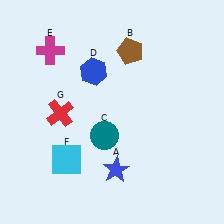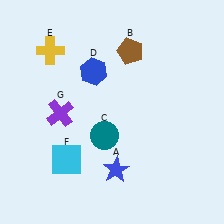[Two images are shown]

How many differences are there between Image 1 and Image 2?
There are 2 differences between the two images.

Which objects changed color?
E changed from magenta to yellow. G changed from red to purple.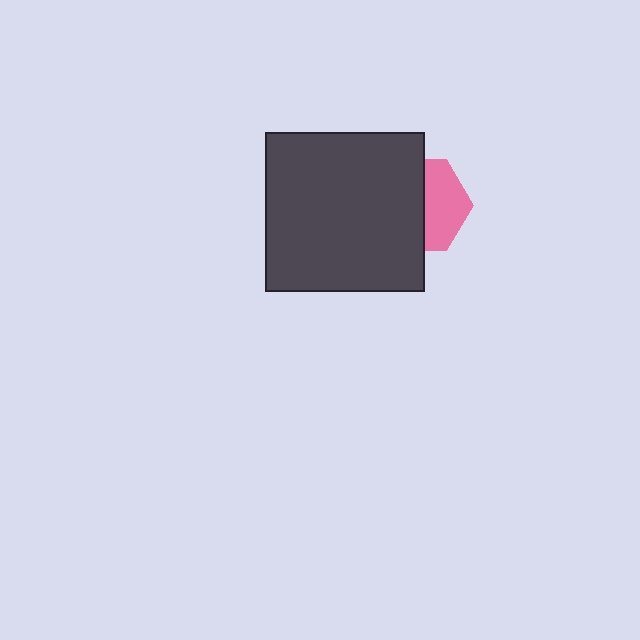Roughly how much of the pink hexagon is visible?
A small part of it is visible (roughly 44%).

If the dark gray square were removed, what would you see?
You would see the complete pink hexagon.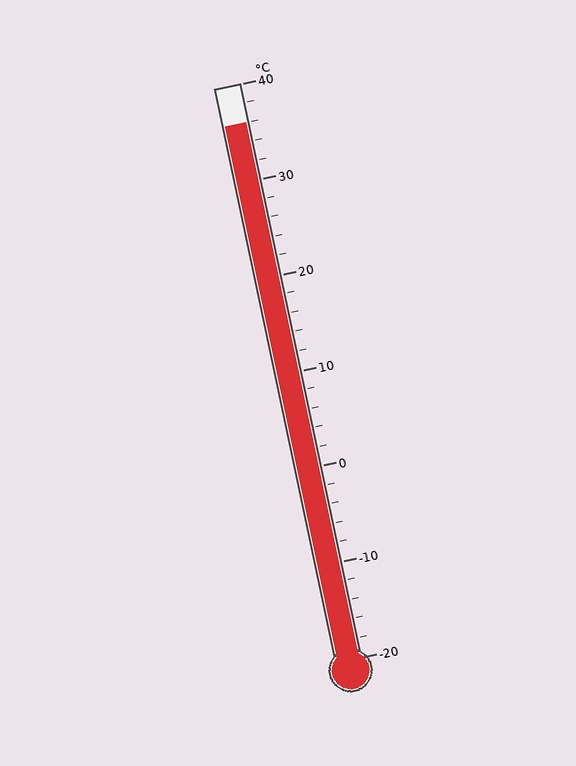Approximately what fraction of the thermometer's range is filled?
The thermometer is filled to approximately 95% of its range.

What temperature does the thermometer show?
The thermometer shows approximately 36°C.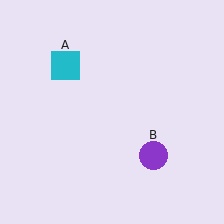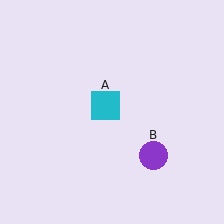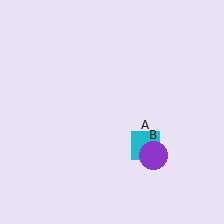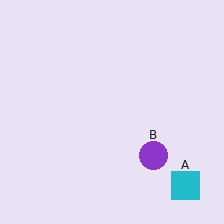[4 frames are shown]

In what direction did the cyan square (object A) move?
The cyan square (object A) moved down and to the right.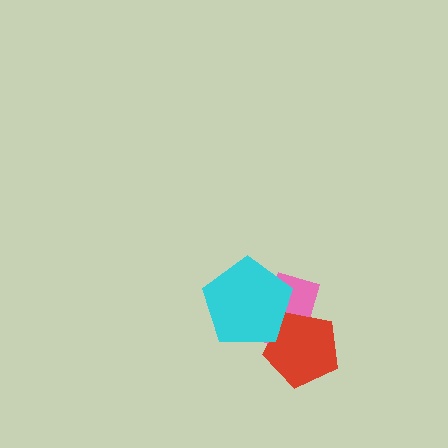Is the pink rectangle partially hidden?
Yes, it is partially covered by another shape.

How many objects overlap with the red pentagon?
2 objects overlap with the red pentagon.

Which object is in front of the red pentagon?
The cyan pentagon is in front of the red pentagon.